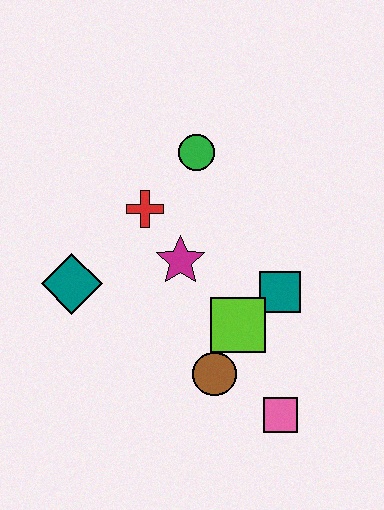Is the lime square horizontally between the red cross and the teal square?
Yes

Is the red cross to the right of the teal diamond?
Yes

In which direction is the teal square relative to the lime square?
The teal square is to the right of the lime square.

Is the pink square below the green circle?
Yes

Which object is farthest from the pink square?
The green circle is farthest from the pink square.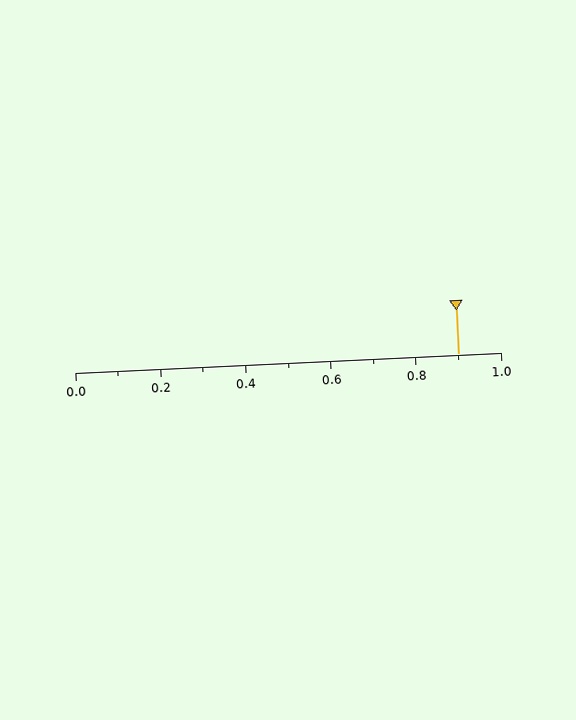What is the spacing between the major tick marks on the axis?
The major ticks are spaced 0.2 apart.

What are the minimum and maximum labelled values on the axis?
The axis runs from 0.0 to 1.0.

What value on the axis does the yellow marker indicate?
The marker indicates approximately 0.9.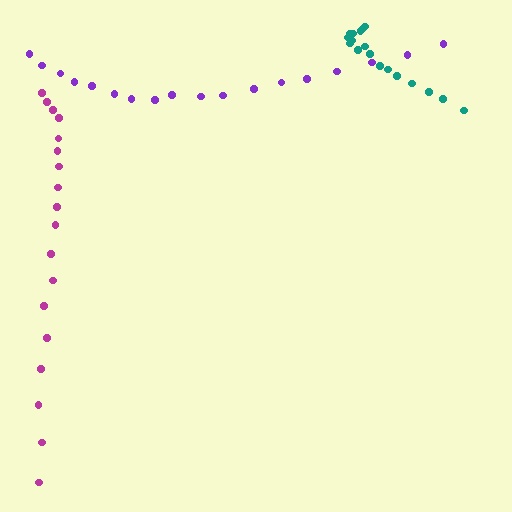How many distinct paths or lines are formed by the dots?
There are 3 distinct paths.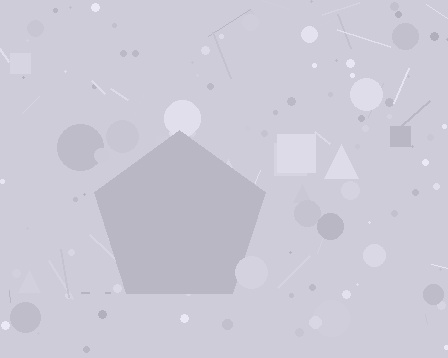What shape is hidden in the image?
A pentagon is hidden in the image.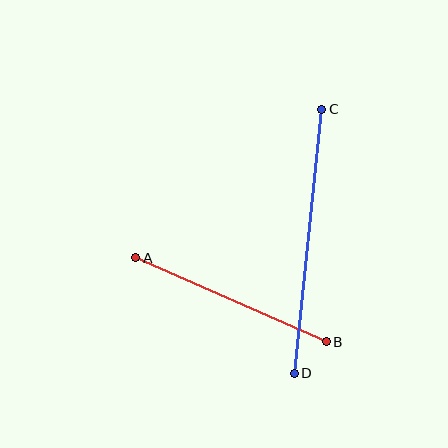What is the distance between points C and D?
The distance is approximately 265 pixels.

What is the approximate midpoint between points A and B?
The midpoint is at approximately (231, 300) pixels.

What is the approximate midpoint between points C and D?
The midpoint is at approximately (308, 241) pixels.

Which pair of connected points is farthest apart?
Points C and D are farthest apart.